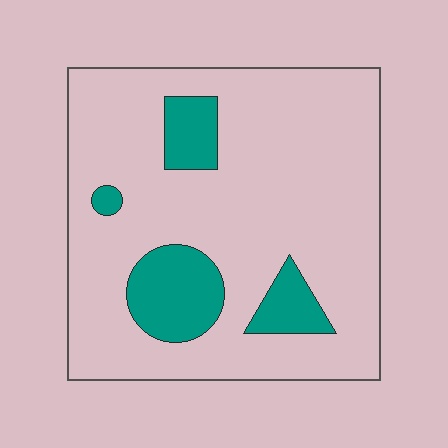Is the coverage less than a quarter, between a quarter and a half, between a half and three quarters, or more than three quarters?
Less than a quarter.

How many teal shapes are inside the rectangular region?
4.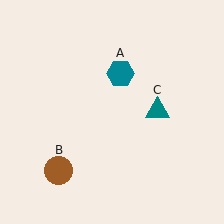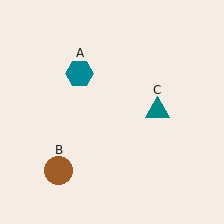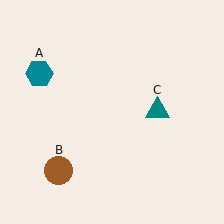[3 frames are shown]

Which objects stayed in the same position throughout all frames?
Brown circle (object B) and teal triangle (object C) remained stationary.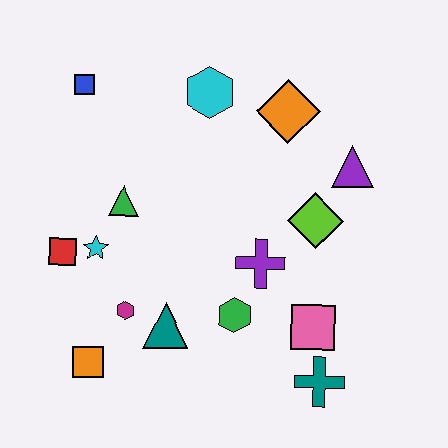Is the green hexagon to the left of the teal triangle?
No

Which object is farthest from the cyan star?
The purple triangle is farthest from the cyan star.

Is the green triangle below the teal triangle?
No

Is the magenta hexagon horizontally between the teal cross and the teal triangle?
No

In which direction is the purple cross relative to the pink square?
The purple cross is above the pink square.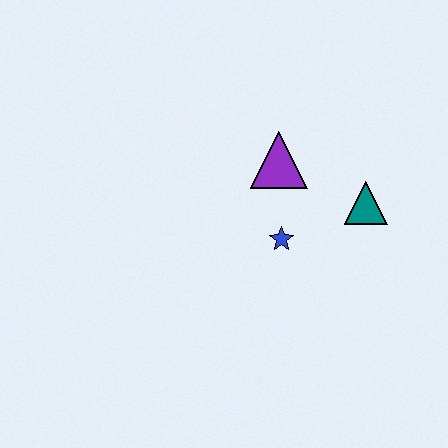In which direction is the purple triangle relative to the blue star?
The purple triangle is above the blue star.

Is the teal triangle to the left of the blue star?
No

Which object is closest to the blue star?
The purple triangle is closest to the blue star.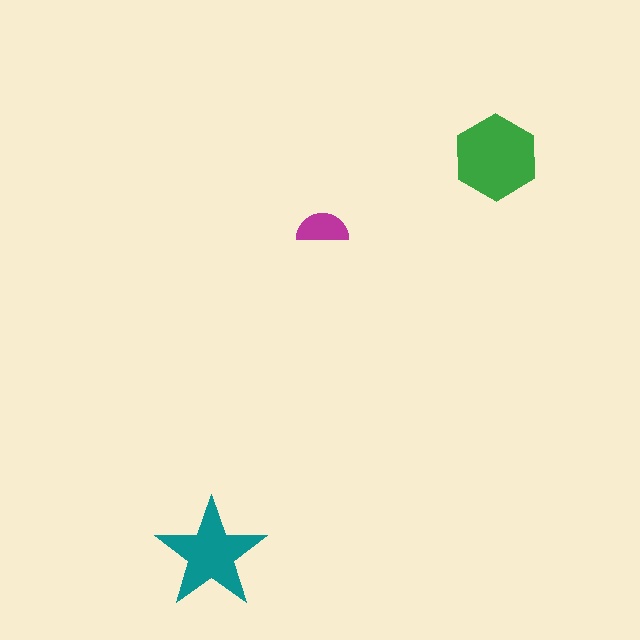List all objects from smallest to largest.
The magenta semicircle, the teal star, the green hexagon.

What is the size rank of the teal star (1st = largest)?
2nd.